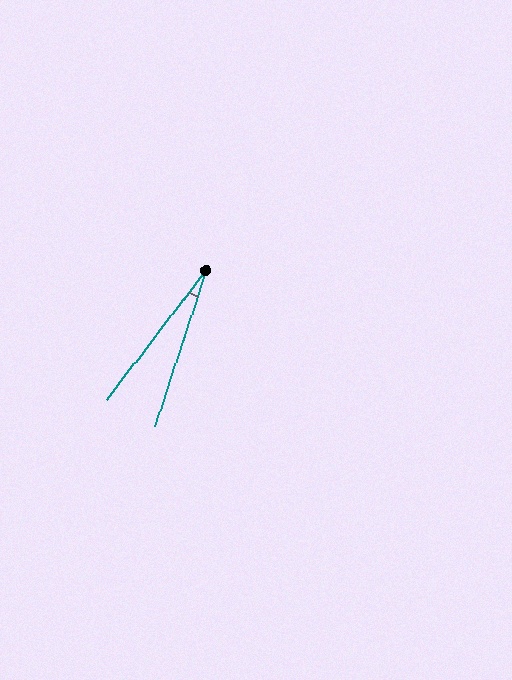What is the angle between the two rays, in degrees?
Approximately 19 degrees.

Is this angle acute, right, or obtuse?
It is acute.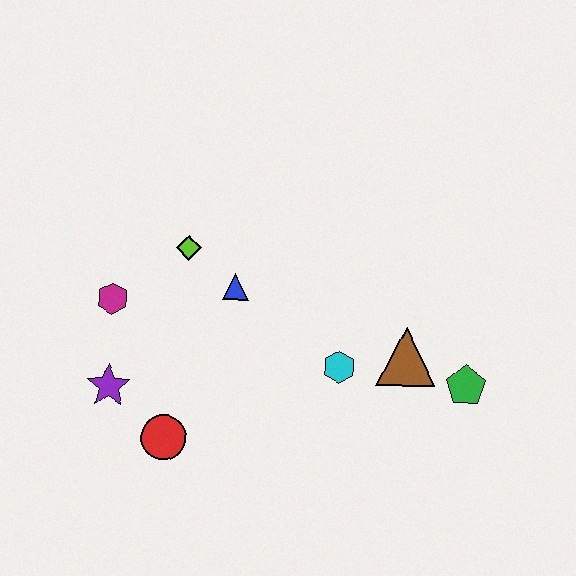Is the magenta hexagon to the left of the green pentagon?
Yes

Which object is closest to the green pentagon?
The brown triangle is closest to the green pentagon.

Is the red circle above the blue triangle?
No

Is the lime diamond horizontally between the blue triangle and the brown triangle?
No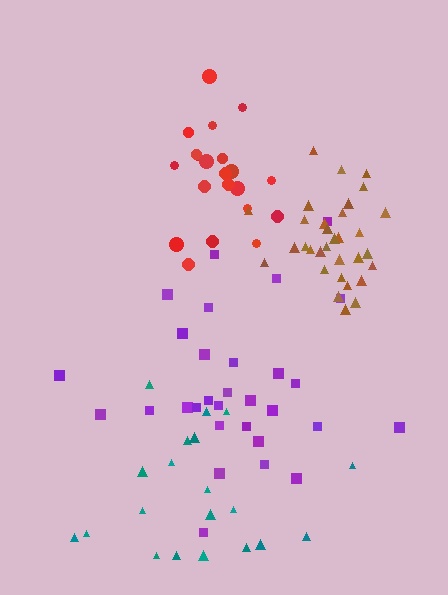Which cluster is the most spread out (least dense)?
Teal.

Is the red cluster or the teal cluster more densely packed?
Red.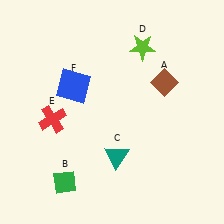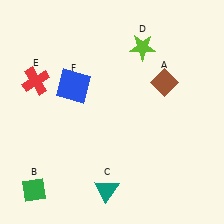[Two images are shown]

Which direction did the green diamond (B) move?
The green diamond (B) moved left.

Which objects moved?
The objects that moved are: the green diamond (B), the teal triangle (C), the red cross (E).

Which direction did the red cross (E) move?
The red cross (E) moved up.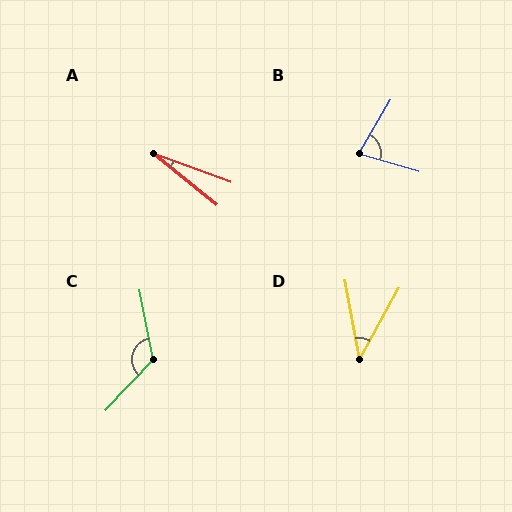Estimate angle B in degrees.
Approximately 76 degrees.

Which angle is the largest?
C, at approximately 126 degrees.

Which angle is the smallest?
A, at approximately 19 degrees.